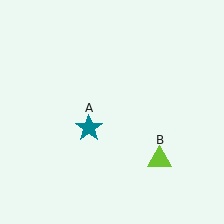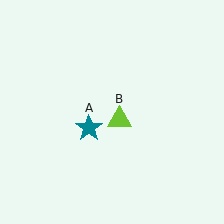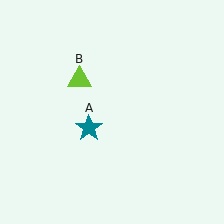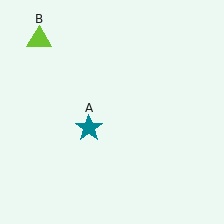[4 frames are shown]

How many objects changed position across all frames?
1 object changed position: lime triangle (object B).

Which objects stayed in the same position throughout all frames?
Teal star (object A) remained stationary.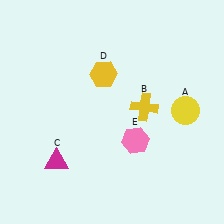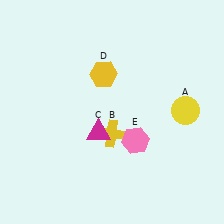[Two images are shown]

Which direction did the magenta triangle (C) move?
The magenta triangle (C) moved right.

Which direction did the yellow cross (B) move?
The yellow cross (B) moved left.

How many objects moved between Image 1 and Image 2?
2 objects moved between the two images.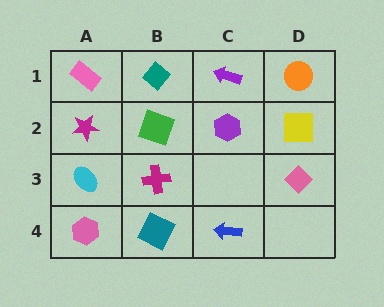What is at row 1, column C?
A purple arrow.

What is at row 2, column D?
A yellow square.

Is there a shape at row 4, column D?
No, that cell is empty.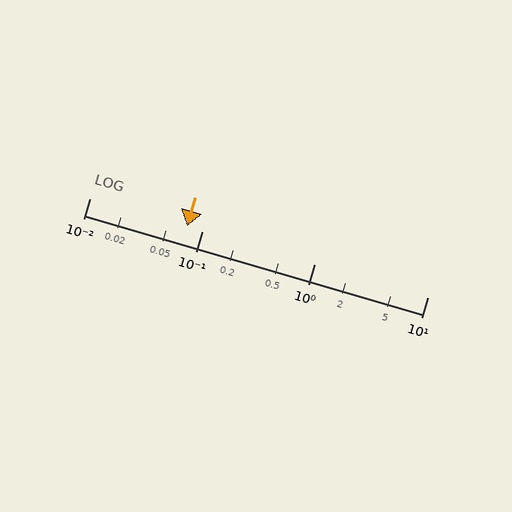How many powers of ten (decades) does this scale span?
The scale spans 3 decades, from 0.01 to 10.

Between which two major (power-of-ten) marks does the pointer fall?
The pointer is between 0.01 and 0.1.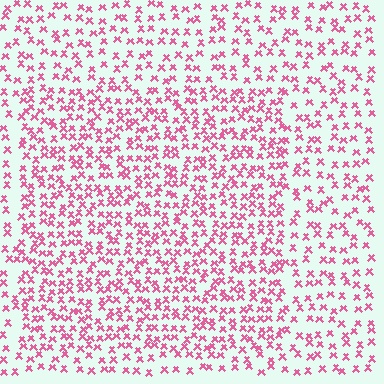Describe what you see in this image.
The image contains small pink elements arranged at two different densities. A rectangle-shaped region is visible where the elements are more densely packed than the surrounding area.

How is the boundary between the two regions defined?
The boundary is defined by a change in element density (approximately 1.6x ratio). All elements are the same color, size, and shape.